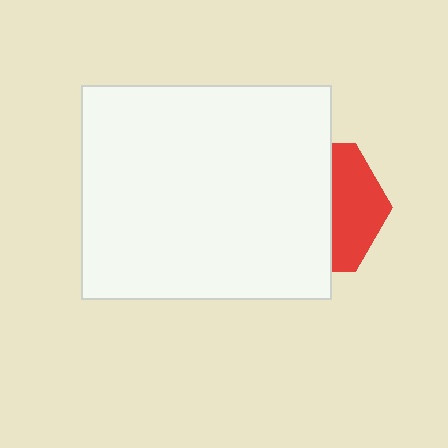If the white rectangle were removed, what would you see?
You would see the complete red hexagon.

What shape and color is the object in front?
The object in front is a white rectangle.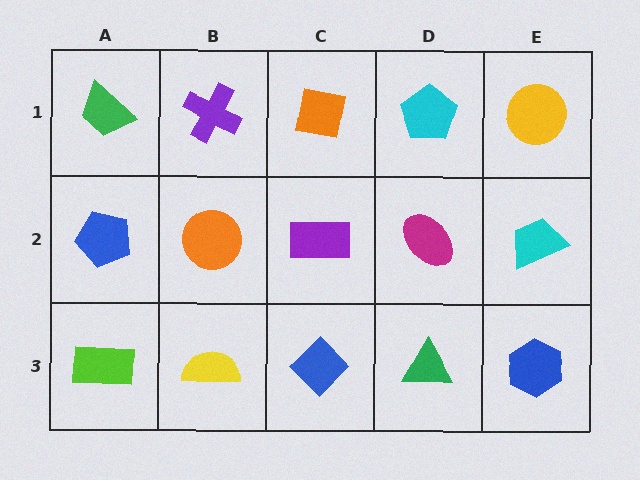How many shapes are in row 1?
5 shapes.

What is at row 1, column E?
A yellow circle.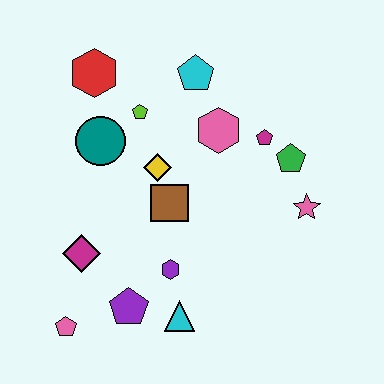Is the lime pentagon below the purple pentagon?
No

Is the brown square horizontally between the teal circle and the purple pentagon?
No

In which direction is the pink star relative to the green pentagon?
The pink star is below the green pentagon.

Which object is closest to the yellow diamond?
The brown square is closest to the yellow diamond.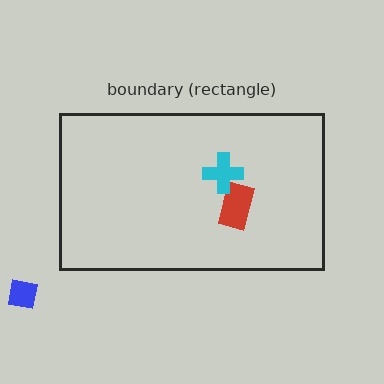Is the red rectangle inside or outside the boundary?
Inside.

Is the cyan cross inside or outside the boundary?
Inside.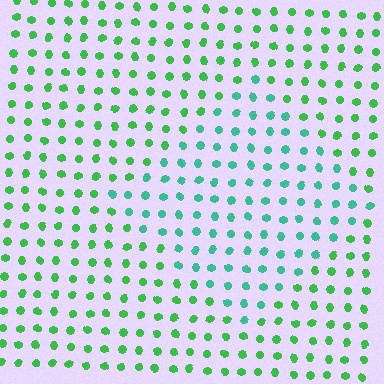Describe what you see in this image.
The image is filled with small green elements in a uniform arrangement. A diamond-shaped region is visible where the elements are tinted to a slightly different hue, forming a subtle color boundary.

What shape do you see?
I see a diamond.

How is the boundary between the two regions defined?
The boundary is defined purely by a slight shift in hue (about 35 degrees). Spacing, size, and orientation are identical on both sides.